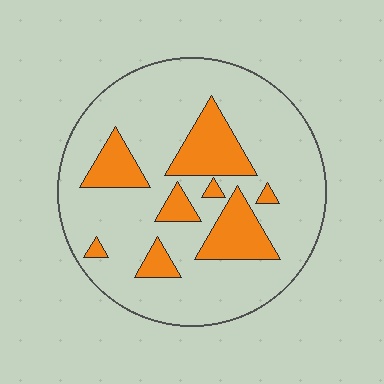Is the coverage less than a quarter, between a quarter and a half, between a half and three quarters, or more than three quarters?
Less than a quarter.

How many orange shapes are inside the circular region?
8.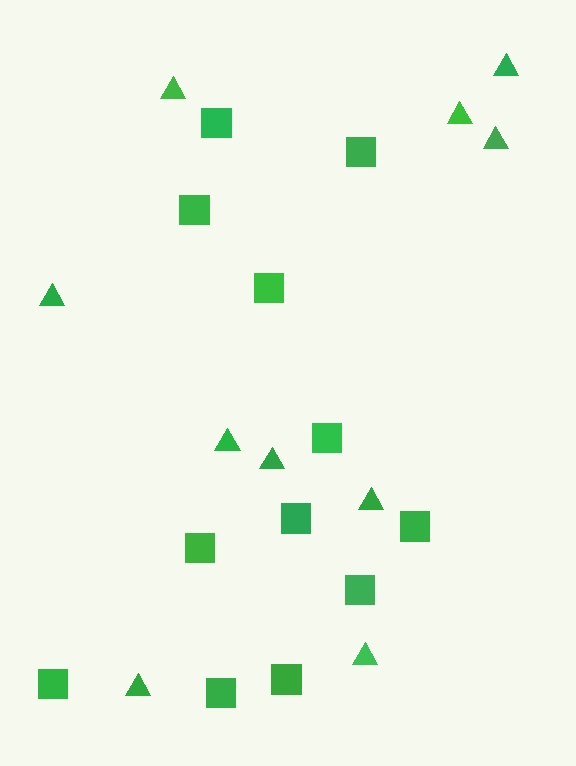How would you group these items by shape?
There are 2 groups: one group of squares (12) and one group of triangles (10).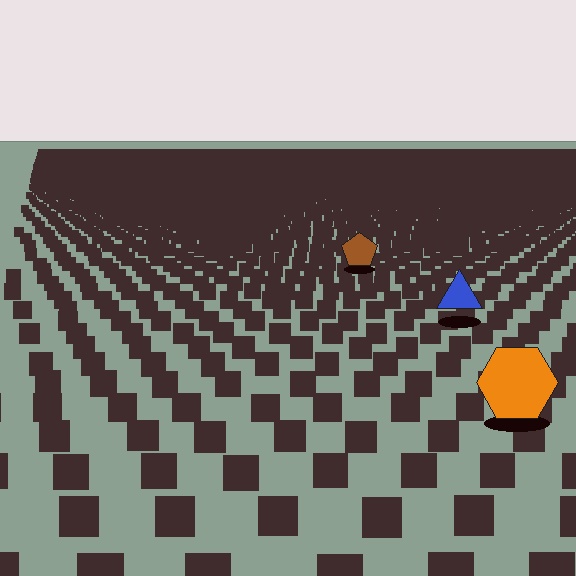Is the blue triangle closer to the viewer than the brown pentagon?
Yes. The blue triangle is closer — you can tell from the texture gradient: the ground texture is coarser near it.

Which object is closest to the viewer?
The orange hexagon is closest. The texture marks near it are larger and more spread out.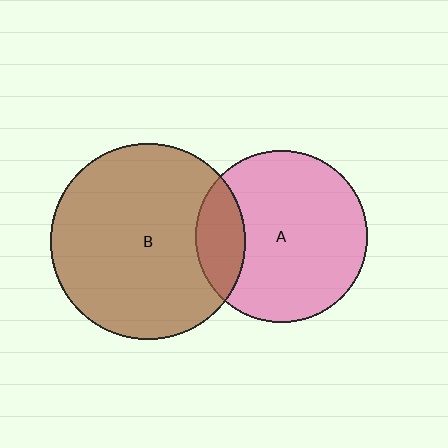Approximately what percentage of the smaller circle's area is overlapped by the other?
Approximately 20%.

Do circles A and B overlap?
Yes.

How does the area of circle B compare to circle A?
Approximately 1.3 times.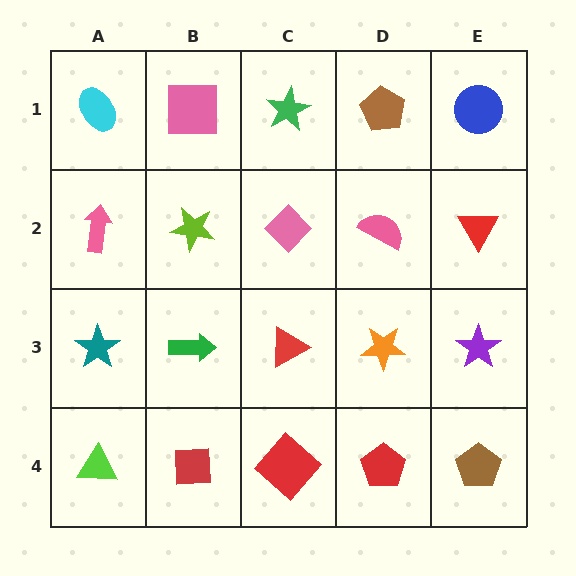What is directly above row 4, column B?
A green arrow.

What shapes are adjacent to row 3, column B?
A lime star (row 2, column B), a red square (row 4, column B), a teal star (row 3, column A), a red triangle (row 3, column C).